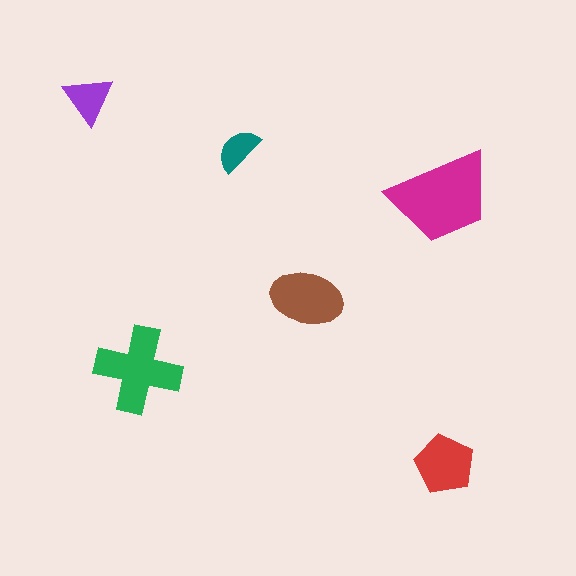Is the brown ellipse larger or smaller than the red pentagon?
Larger.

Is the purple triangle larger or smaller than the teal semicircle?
Larger.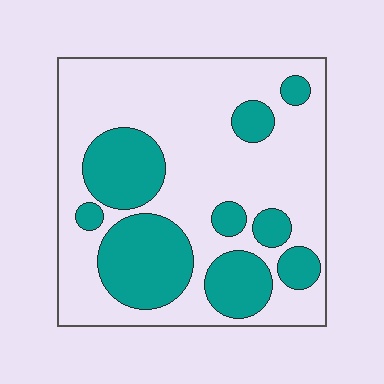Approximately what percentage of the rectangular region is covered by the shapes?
Approximately 30%.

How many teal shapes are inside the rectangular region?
9.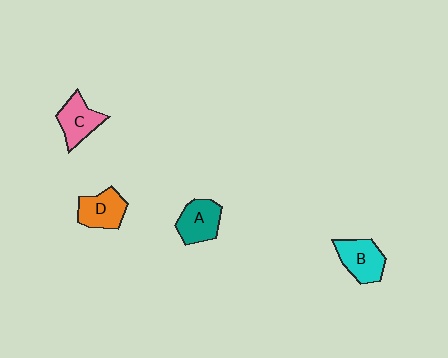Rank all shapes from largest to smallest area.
From largest to smallest: B (cyan), A (teal), C (pink), D (orange).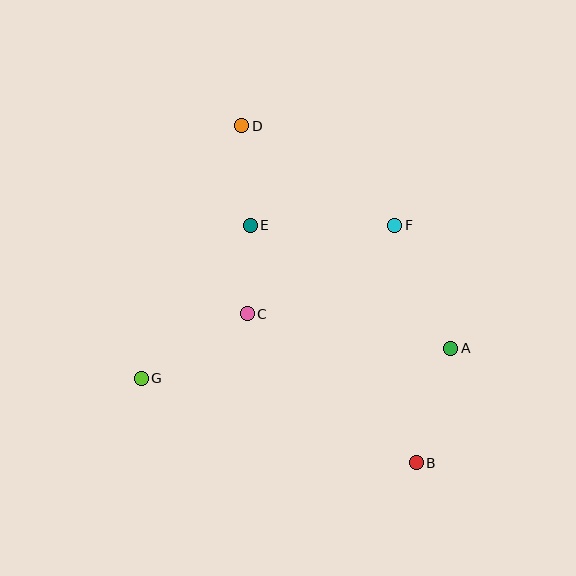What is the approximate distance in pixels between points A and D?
The distance between A and D is approximately 305 pixels.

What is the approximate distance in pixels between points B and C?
The distance between B and C is approximately 226 pixels.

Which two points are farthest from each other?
Points B and D are farthest from each other.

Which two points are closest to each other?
Points C and E are closest to each other.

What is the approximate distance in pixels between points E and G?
The distance between E and G is approximately 188 pixels.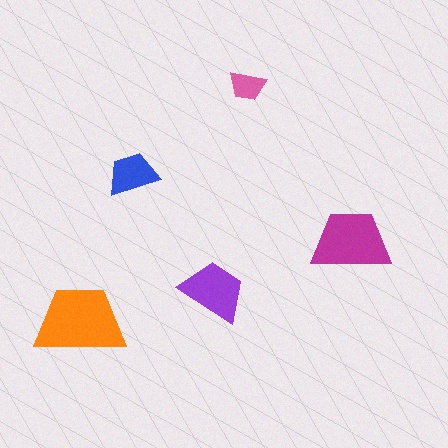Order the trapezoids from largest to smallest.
the orange one, the magenta one, the purple one, the blue one, the pink one.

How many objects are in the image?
There are 5 objects in the image.